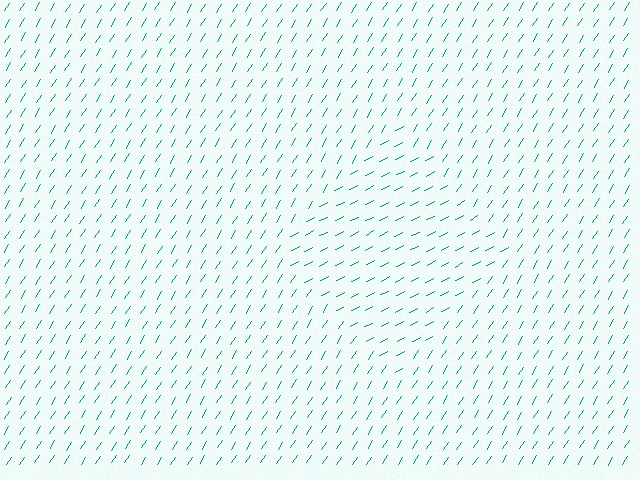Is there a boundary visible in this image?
Yes, there is a texture boundary formed by a change in line orientation.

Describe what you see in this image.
The image is filled with small teal line segments. A diamond region in the image has lines oriented differently from the surrounding lines, creating a visible texture boundary.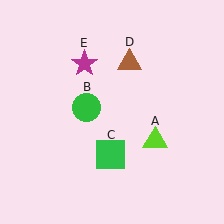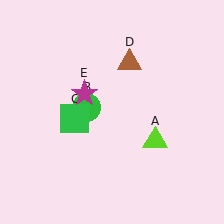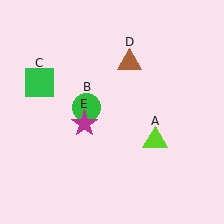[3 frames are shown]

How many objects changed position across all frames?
2 objects changed position: green square (object C), magenta star (object E).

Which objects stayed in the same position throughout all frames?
Lime triangle (object A) and green circle (object B) and brown triangle (object D) remained stationary.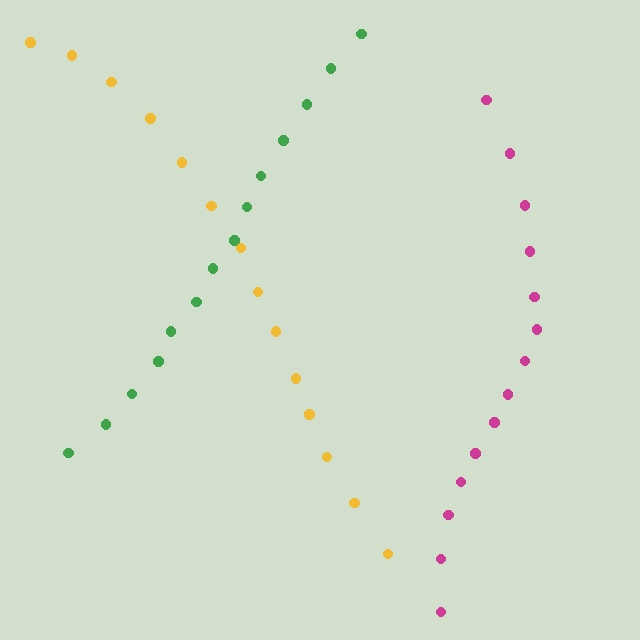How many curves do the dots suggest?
There are 3 distinct paths.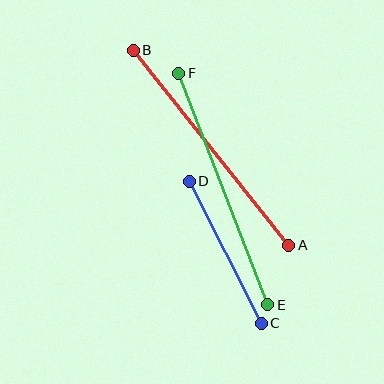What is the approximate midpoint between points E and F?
The midpoint is at approximately (223, 189) pixels.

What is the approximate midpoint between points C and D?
The midpoint is at approximately (225, 252) pixels.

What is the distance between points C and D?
The distance is approximately 159 pixels.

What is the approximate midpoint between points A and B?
The midpoint is at approximately (211, 148) pixels.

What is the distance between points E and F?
The distance is approximately 248 pixels.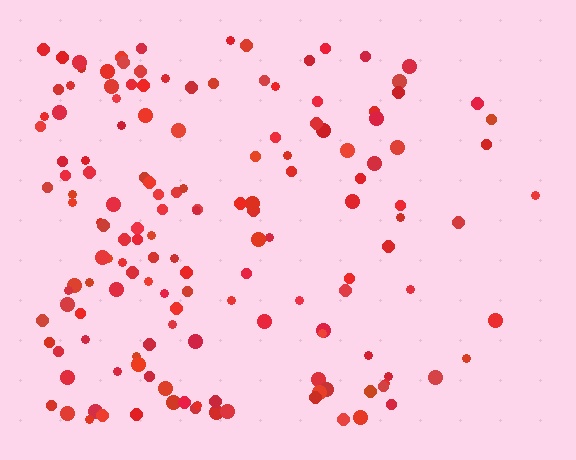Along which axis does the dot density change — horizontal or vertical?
Horizontal.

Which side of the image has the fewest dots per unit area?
The right.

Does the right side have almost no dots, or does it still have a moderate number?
Still a moderate number, just noticeably fewer than the left.